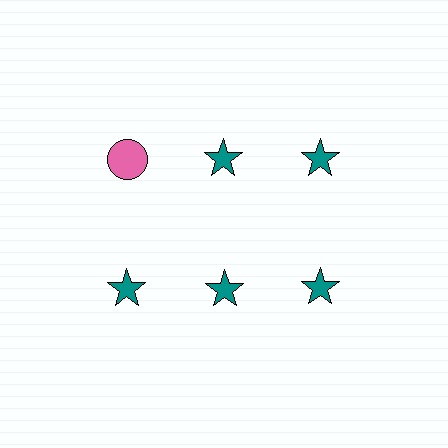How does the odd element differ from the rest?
It differs in both color (pink instead of teal) and shape (circle instead of star).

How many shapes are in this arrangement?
There are 6 shapes arranged in a grid pattern.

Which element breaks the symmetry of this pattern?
The pink circle in the top row, leftmost column breaks the symmetry. All other shapes are teal stars.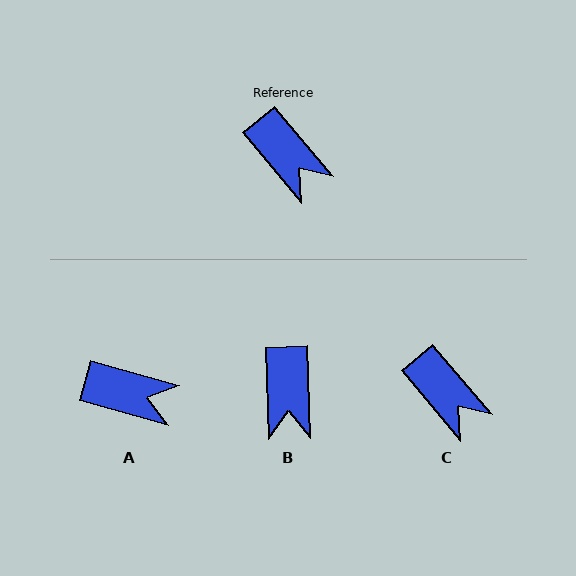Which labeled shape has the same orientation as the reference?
C.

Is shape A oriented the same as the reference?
No, it is off by about 34 degrees.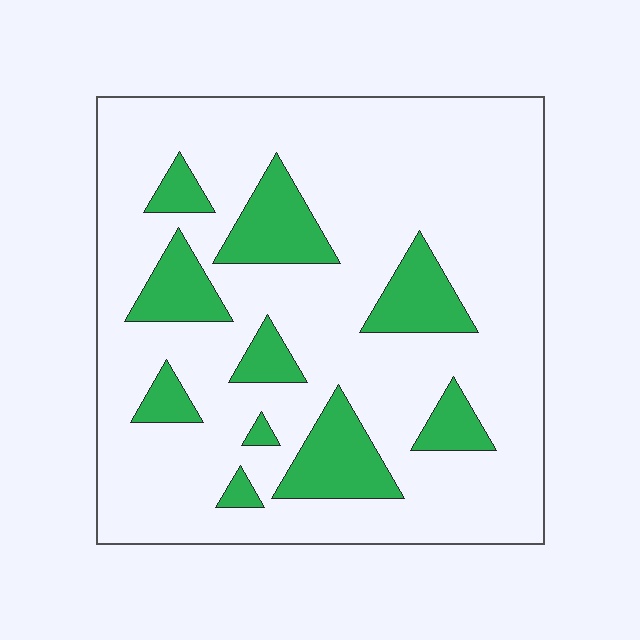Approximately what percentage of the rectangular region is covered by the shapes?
Approximately 20%.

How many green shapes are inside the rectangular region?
10.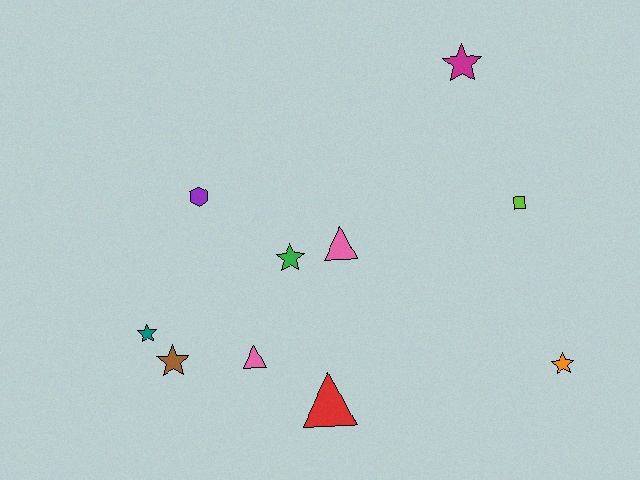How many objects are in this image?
There are 10 objects.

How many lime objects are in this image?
There is 1 lime object.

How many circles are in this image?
There are no circles.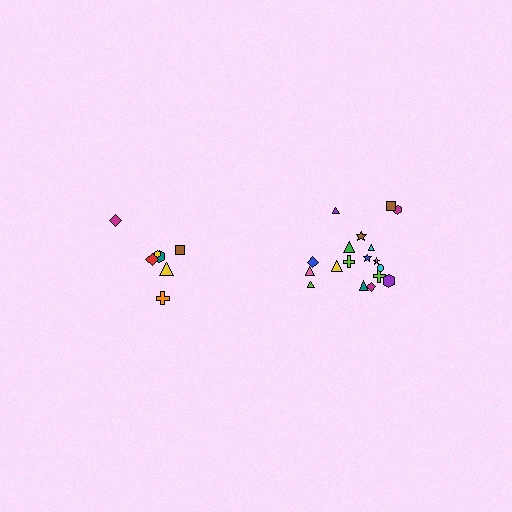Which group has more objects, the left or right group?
The right group.